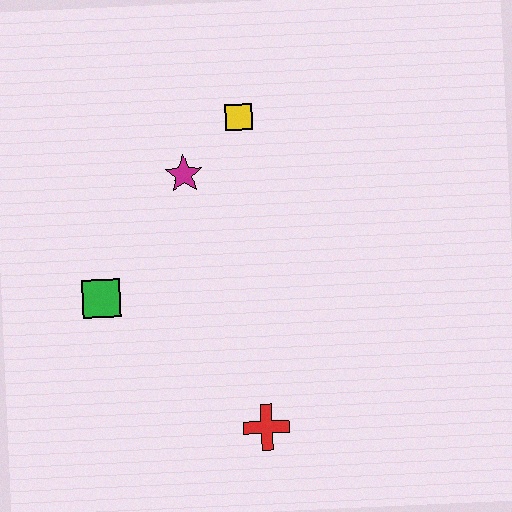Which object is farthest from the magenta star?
The red cross is farthest from the magenta star.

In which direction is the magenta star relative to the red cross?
The magenta star is above the red cross.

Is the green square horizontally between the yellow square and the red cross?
No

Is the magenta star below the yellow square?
Yes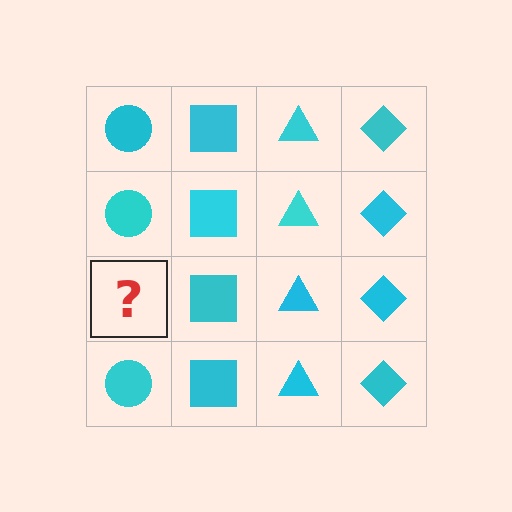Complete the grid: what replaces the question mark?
The question mark should be replaced with a cyan circle.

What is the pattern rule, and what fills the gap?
The rule is that each column has a consistent shape. The gap should be filled with a cyan circle.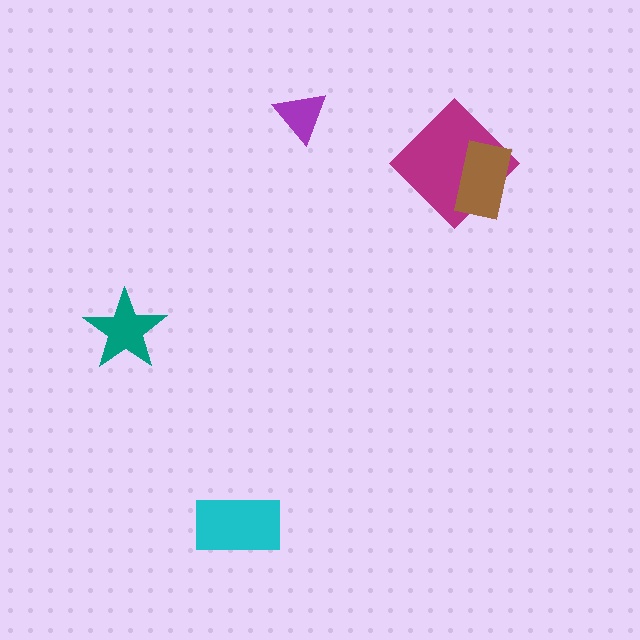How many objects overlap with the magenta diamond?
1 object overlaps with the magenta diamond.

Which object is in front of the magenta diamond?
The brown rectangle is in front of the magenta diamond.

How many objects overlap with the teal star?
0 objects overlap with the teal star.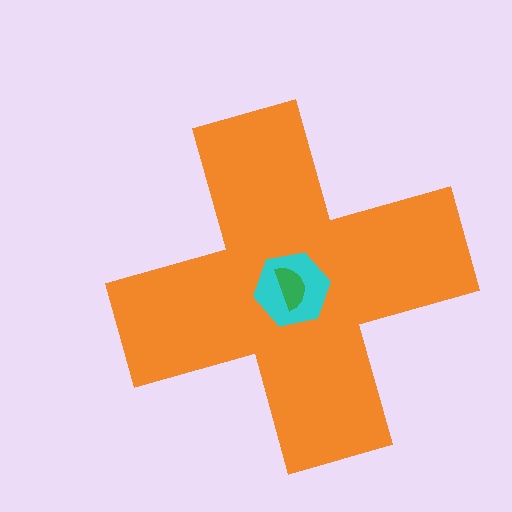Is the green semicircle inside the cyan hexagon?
Yes.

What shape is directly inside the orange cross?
The cyan hexagon.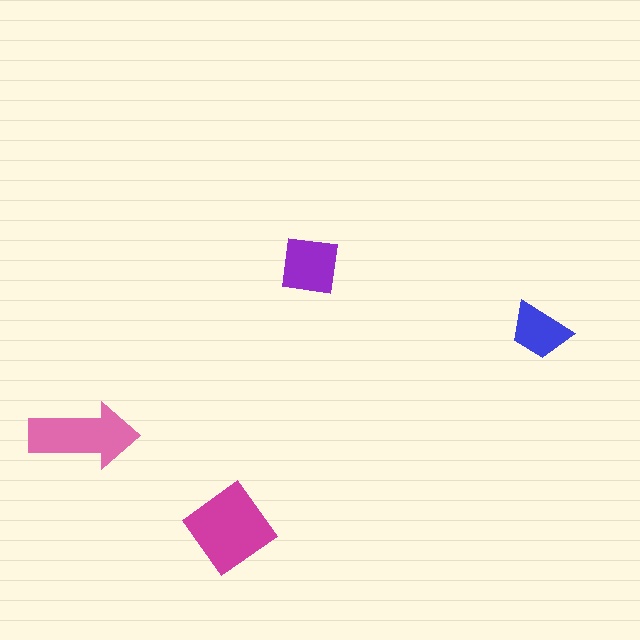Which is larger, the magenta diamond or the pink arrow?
The magenta diamond.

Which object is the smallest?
The blue trapezoid.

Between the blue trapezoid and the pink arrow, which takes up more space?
The pink arrow.